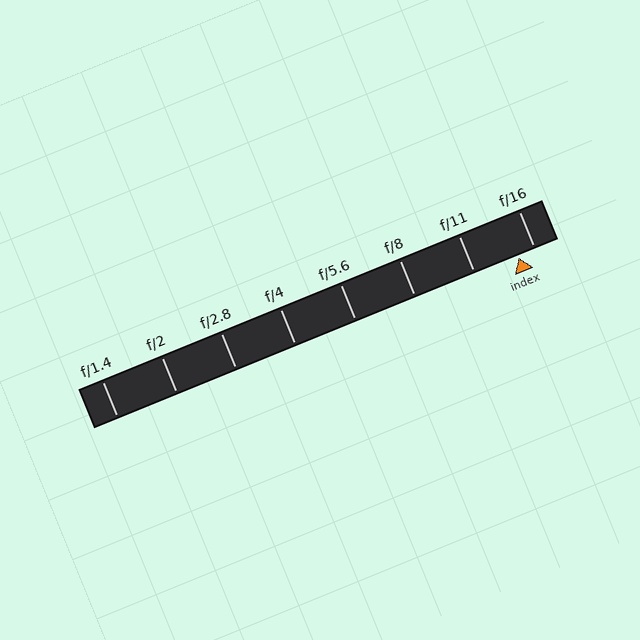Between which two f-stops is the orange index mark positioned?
The index mark is between f/11 and f/16.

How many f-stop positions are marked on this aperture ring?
There are 8 f-stop positions marked.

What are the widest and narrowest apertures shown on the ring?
The widest aperture shown is f/1.4 and the narrowest is f/16.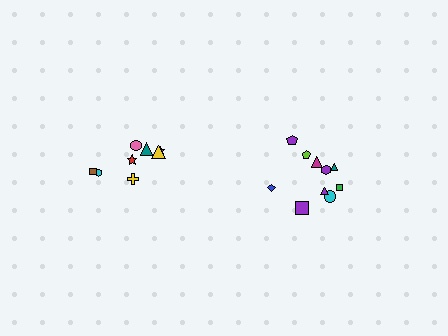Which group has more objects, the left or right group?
The right group.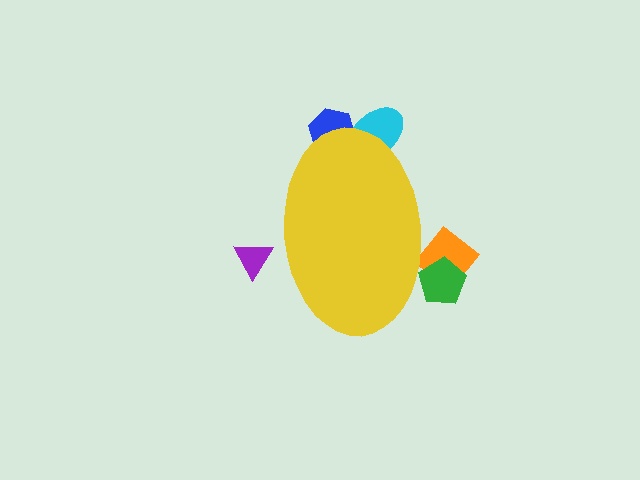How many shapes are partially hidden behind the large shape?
5 shapes are partially hidden.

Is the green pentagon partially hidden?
Yes, the green pentagon is partially hidden behind the yellow ellipse.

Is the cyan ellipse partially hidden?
Yes, the cyan ellipse is partially hidden behind the yellow ellipse.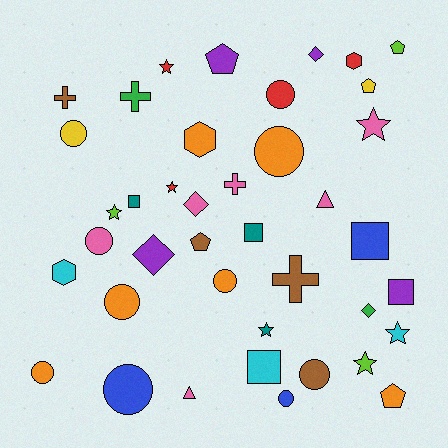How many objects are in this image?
There are 40 objects.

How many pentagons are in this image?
There are 5 pentagons.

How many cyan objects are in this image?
There are 3 cyan objects.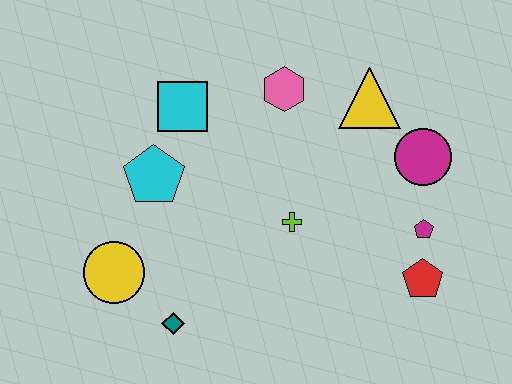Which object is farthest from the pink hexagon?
The teal diamond is farthest from the pink hexagon.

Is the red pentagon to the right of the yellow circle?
Yes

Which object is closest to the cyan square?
The cyan pentagon is closest to the cyan square.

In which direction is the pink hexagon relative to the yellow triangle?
The pink hexagon is to the left of the yellow triangle.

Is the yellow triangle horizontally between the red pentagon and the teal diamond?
Yes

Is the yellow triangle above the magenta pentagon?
Yes